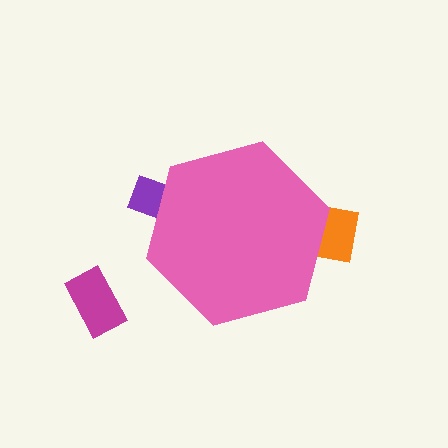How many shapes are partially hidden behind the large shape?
2 shapes are partially hidden.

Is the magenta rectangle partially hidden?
No, the magenta rectangle is fully visible.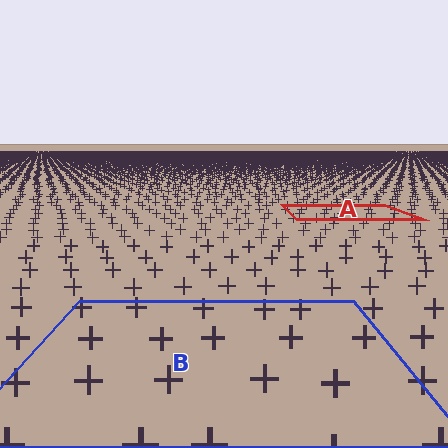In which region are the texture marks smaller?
The texture marks are smaller in region A, because it is farther away.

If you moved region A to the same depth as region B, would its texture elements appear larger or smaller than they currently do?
They would appear larger. At a closer depth, the same texture elements are projected at a bigger on-screen size.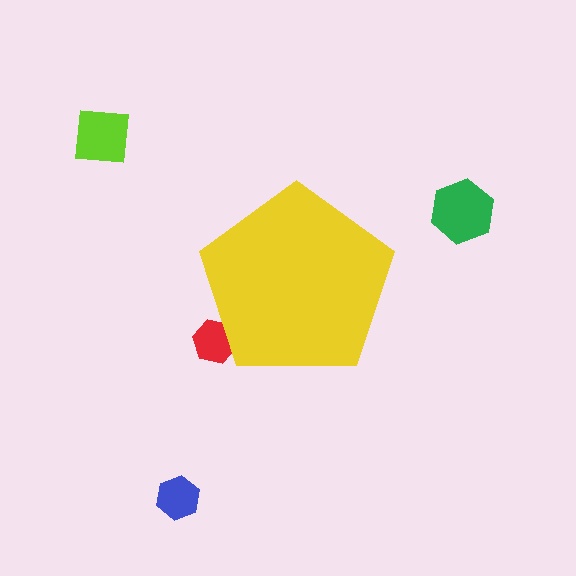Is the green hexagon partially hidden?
No, the green hexagon is fully visible.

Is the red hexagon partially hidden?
Yes, the red hexagon is partially hidden behind the yellow pentagon.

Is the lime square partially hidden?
No, the lime square is fully visible.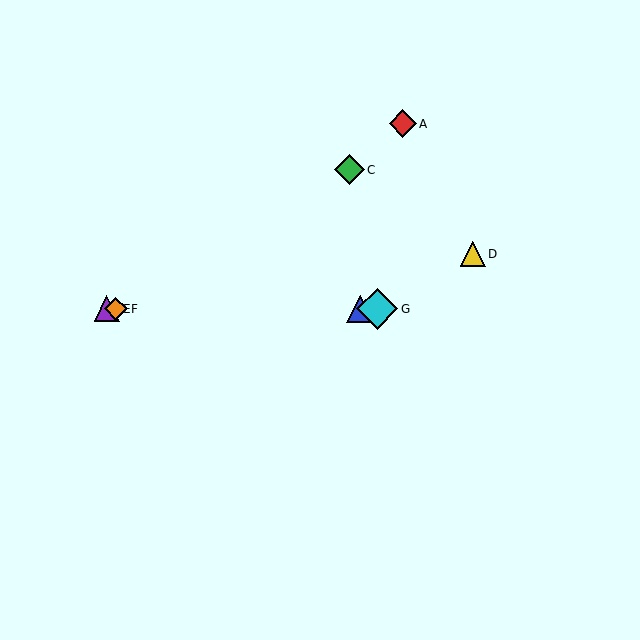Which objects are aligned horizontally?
Objects B, E, F, G are aligned horizontally.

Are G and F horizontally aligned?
Yes, both are at y≈309.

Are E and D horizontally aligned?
No, E is at y≈309 and D is at y≈254.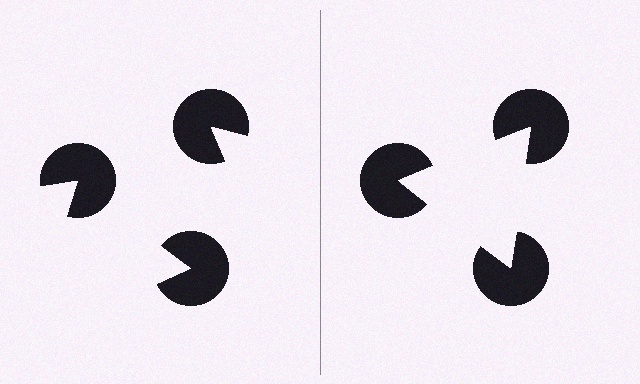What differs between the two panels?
The pac-man discs are positioned identically on both sides; only the wedge orientations differ. On the right they align to a triangle; on the left they are misaligned.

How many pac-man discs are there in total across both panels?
6 — 3 on each side.